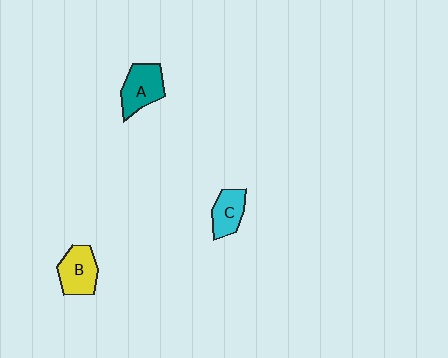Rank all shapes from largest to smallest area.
From largest to smallest: A (teal), B (yellow), C (cyan).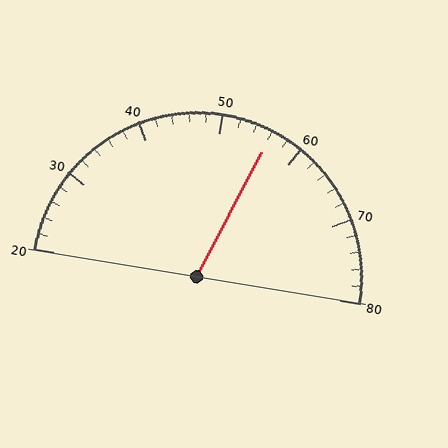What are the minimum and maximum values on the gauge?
The gauge ranges from 20 to 80.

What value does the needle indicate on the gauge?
The needle indicates approximately 56.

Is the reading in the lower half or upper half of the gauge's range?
The reading is in the upper half of the range (20 to 80).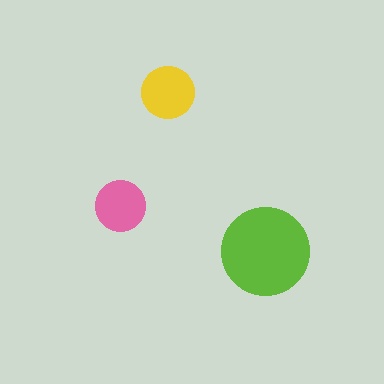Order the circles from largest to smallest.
the lime one, the yellow one, the pink one.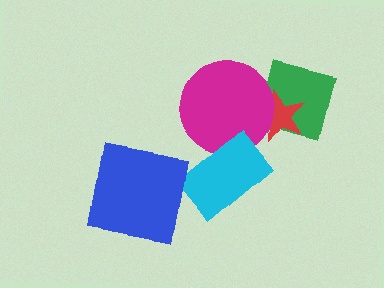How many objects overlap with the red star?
2 objects overlap with the red star.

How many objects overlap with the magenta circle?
3 objects overlap with the magenta circle.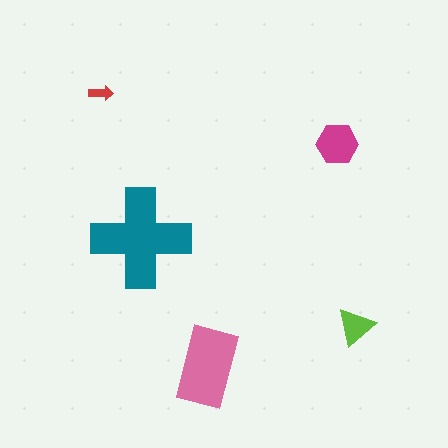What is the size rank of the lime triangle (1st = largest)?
4th.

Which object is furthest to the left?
The red arrow is leftmost.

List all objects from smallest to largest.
The red arrow, the lime triangle, the magenta hexagon, the pink rectangle, the teal cross.